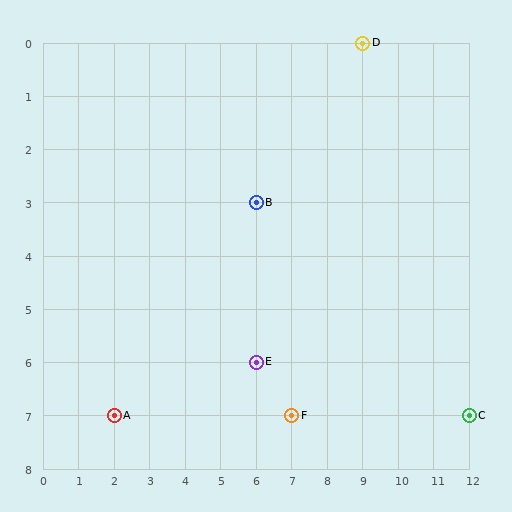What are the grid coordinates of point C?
Point C is at grid coordinates (12, 7).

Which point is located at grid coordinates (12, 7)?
Point C is at (12, 7).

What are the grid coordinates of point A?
Point A is at grid coordinates (2, 7).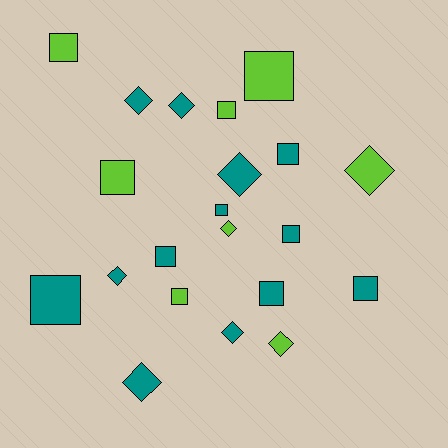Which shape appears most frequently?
Square, with 12 objects.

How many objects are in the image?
There are 21 objects.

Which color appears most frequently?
Teal, with 13 objects.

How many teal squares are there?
There are 7 teal squares.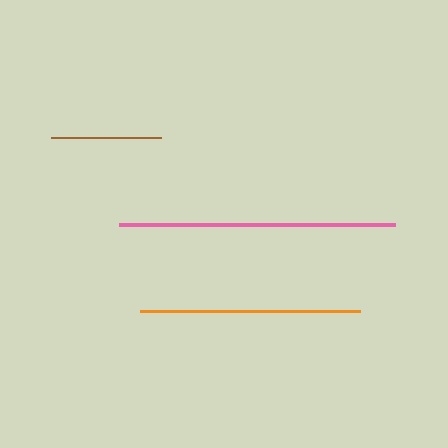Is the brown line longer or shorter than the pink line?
The pink line is longer than the brown line.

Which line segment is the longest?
The pink line is the longest at approximately 276 pixels.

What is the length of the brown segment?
The brown segment is approximately 111 pixels long.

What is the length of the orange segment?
The orange segment is approximately 219 pixels long.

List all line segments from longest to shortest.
From longest to shortest: pink, orange, brown.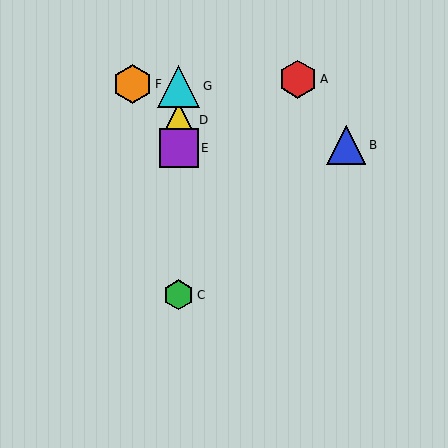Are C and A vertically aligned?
No, C is at x≈179 and A is at x≈298.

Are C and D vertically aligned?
Yes, both are at x≈179.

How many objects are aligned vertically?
4 objects (C, D, E, G) are aligned vertically.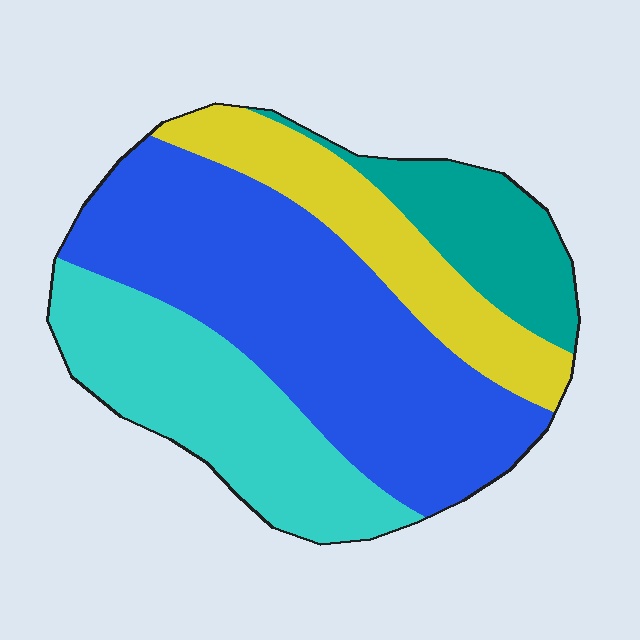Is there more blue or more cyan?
Blue.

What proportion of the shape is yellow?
Yellow takes up about one sixth (1/6) of the shape.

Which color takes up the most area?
Blue, at roughly 45%.